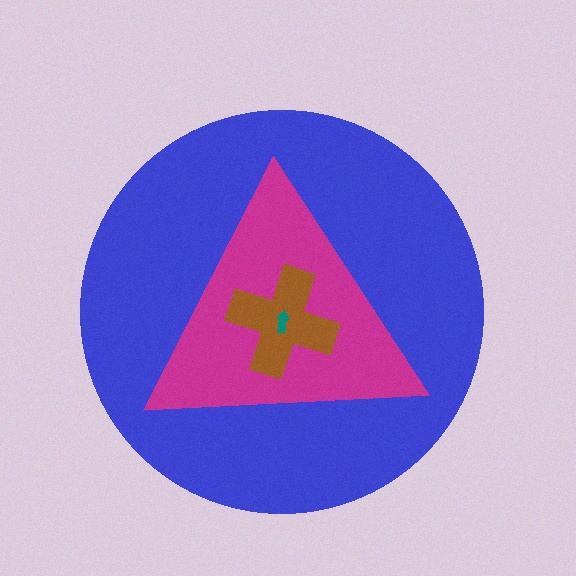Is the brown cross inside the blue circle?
Yes.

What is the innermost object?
The teal arrow.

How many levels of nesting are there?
4.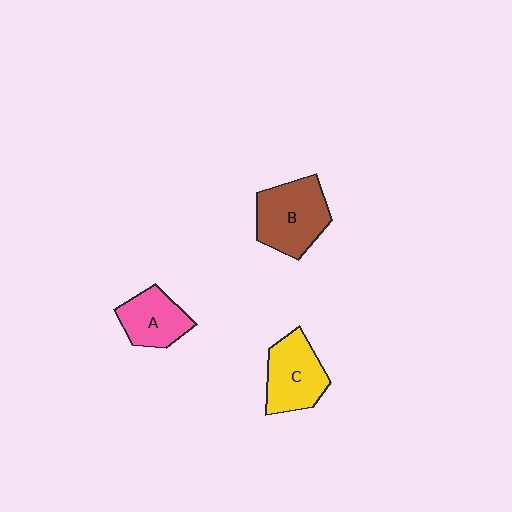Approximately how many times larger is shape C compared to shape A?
Approximately 1.2 times.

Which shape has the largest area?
Shape B (brown).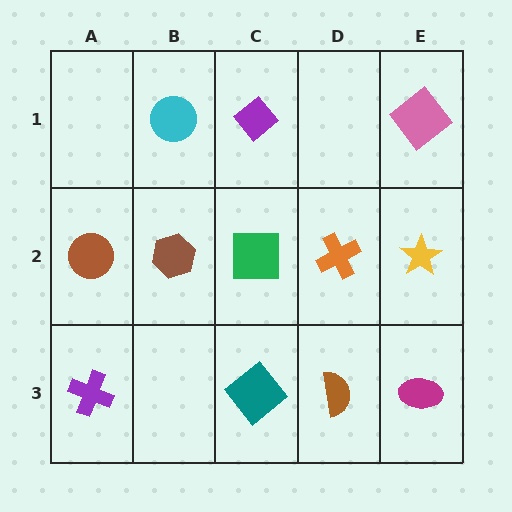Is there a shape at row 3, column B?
No, that cell is empty.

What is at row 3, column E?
A magenta ellipse.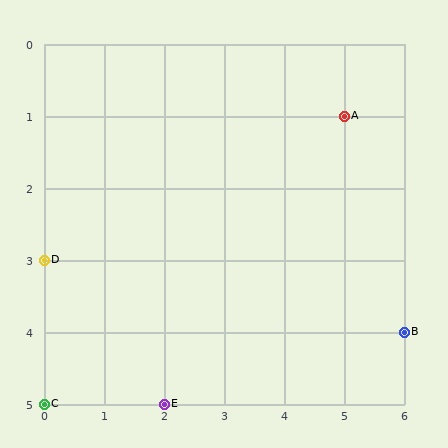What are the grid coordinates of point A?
Point A is at grid coordinates (5, 1).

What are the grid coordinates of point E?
Point E is at grid coordinates (2, 5).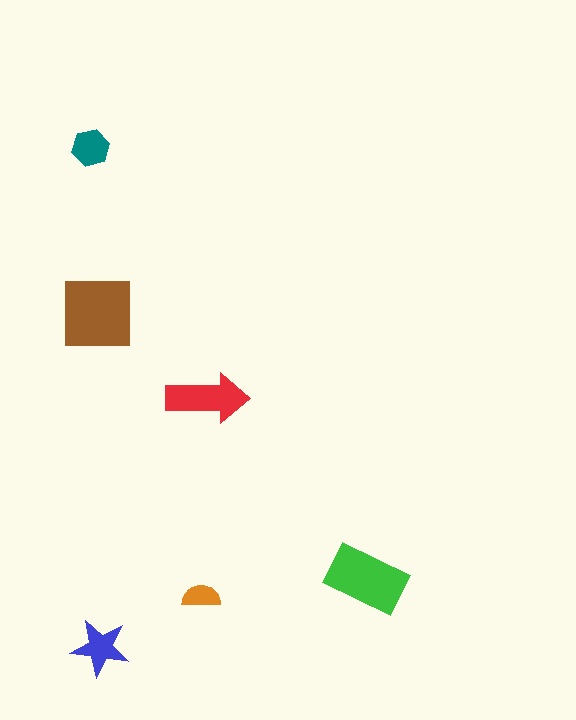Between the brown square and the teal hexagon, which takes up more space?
The brown square.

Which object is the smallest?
The orange semicircle.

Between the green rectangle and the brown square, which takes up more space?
The brown square.